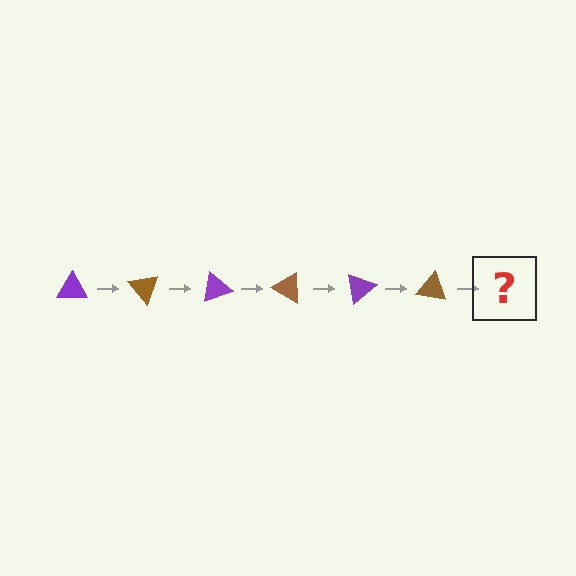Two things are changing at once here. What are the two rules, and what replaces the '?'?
The two rules are that it rotates 50 degrees each step and the color cycles through purple and brown. The '?' should be a purple triangle, rotated 300 degrees from the start.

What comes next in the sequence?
The next element should be a purple triangle, rotated 300 degrees from the start.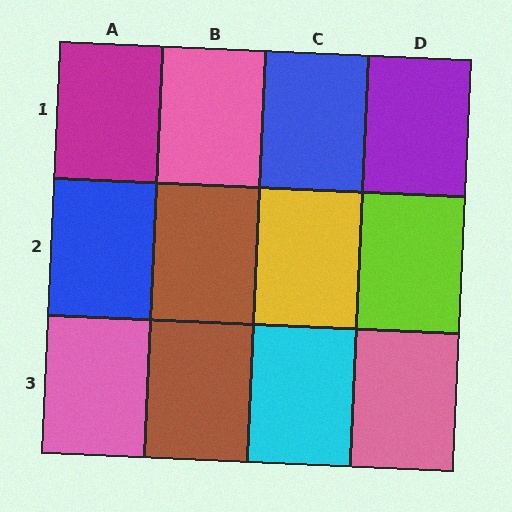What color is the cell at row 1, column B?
Pink.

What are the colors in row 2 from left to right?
Blue, brown, yellow, lime.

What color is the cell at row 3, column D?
Pink.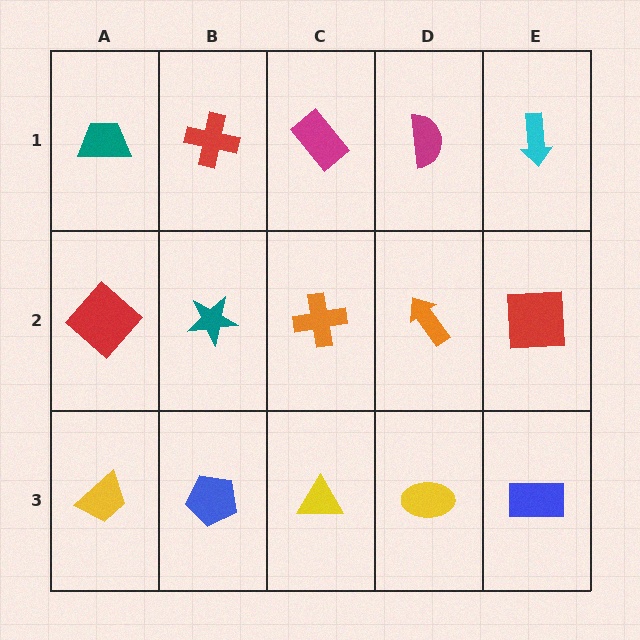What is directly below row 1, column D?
An orange arrow.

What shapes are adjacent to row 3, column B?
A teal star (row 2, column B), a yellow trapezoid (row 3, column A), a yellow triangle (row 3, column C).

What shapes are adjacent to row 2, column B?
A red cross (row 1, column B), a blue pentagon (row 3, column B), a red diamond (row 2, column A), an orange cross (row 2, column C).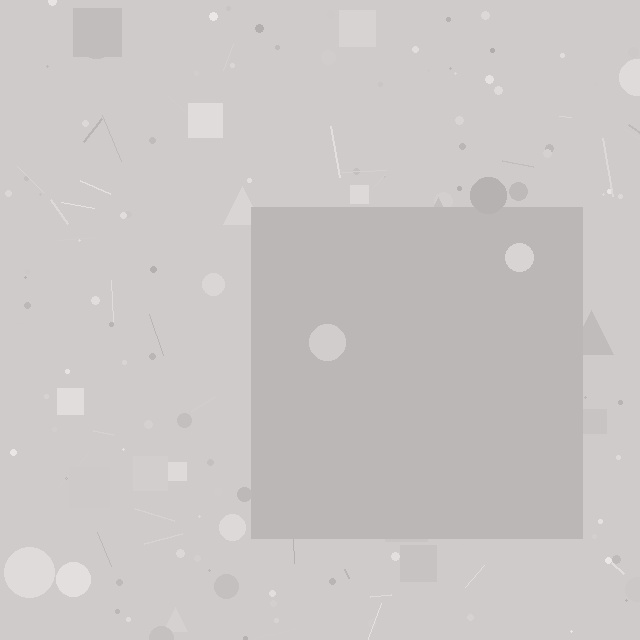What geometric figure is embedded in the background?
A square is embedded in the background.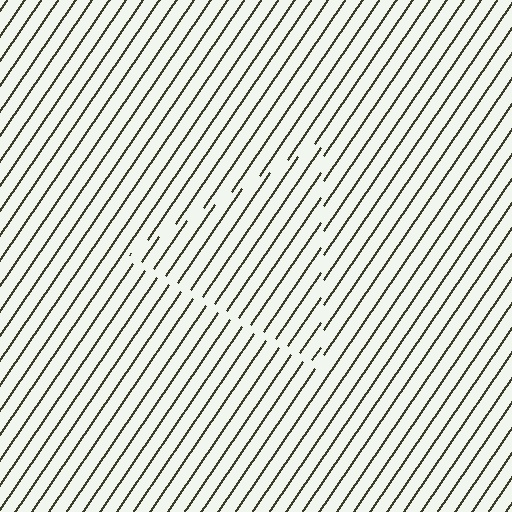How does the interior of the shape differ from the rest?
The interior of the shape contains the same grating, shifted by half a period — the contour is defined by the phase discontinuity where line-ends from the inner and outer gratings abut.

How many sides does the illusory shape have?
3 sides — the line-ends trace a triangle.